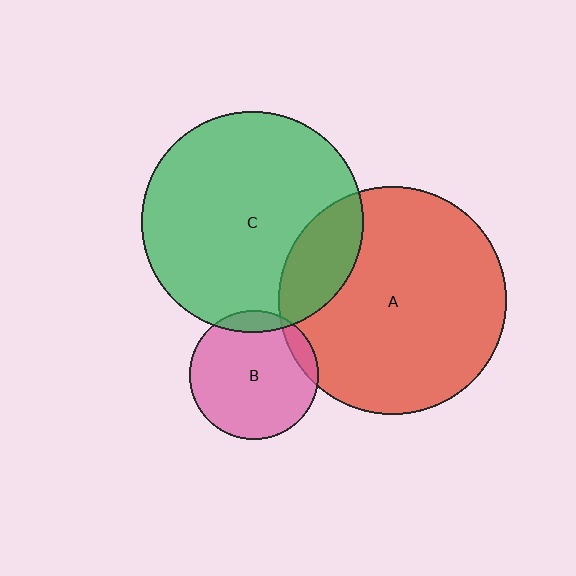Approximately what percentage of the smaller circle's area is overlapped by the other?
Approximately 10%.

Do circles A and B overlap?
Yes.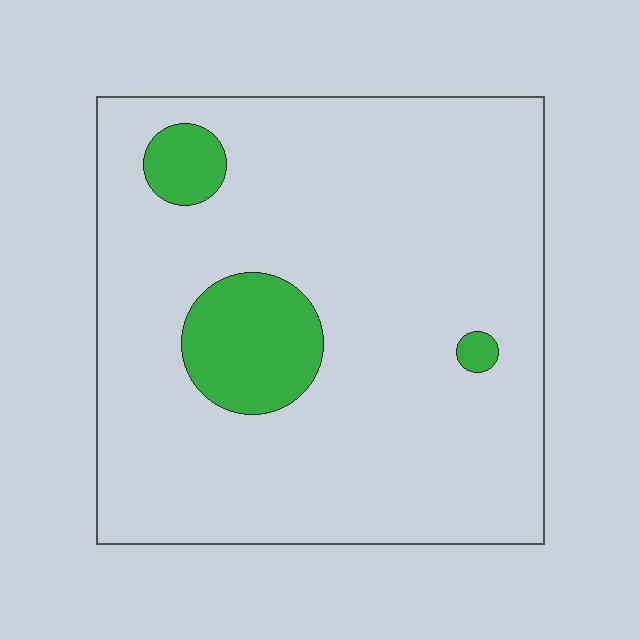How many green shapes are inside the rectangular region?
3.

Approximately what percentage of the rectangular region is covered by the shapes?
Approximately 10%.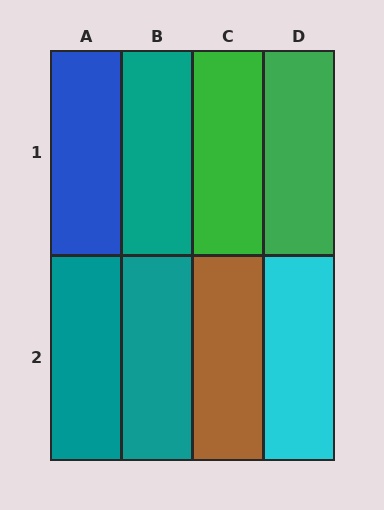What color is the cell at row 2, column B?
Teal.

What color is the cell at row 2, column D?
Cyan.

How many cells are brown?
1 cell is brown.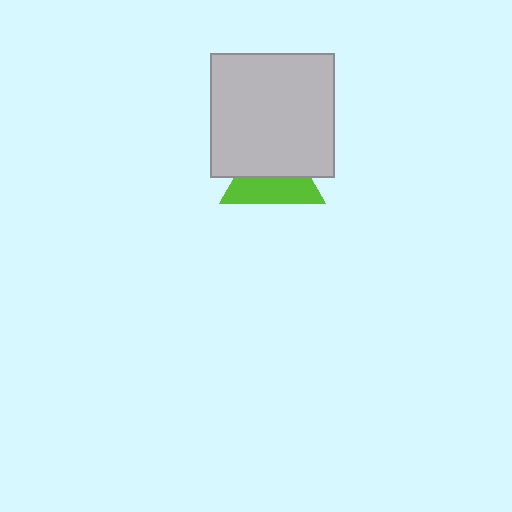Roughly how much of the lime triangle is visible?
About half of it is visible (roughly 48%).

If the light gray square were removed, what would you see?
You would see the complete lime triangle.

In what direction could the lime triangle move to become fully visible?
The lime triangle could move down. That would shift it out from behind the light gray square entirely.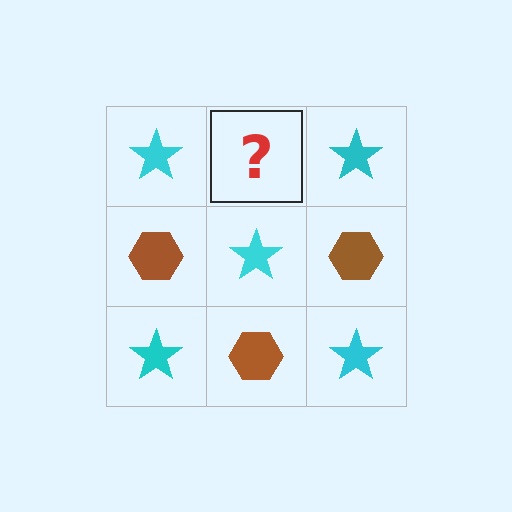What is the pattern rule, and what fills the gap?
The rule is that it alternates cyan star and brown hexagon in a checkerboard pattern. The gap should be filled with a brown hexagon.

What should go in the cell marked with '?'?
The missing cell should contain a brown hexagon.